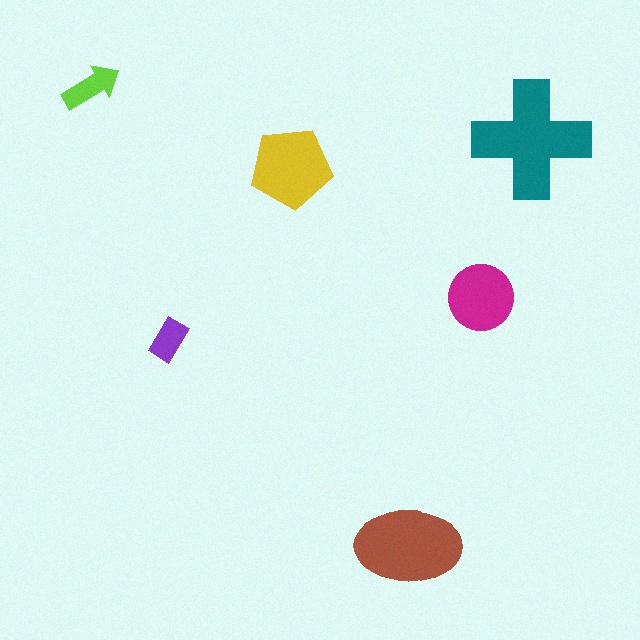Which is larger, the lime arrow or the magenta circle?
The magenta circle.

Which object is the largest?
The teal cross.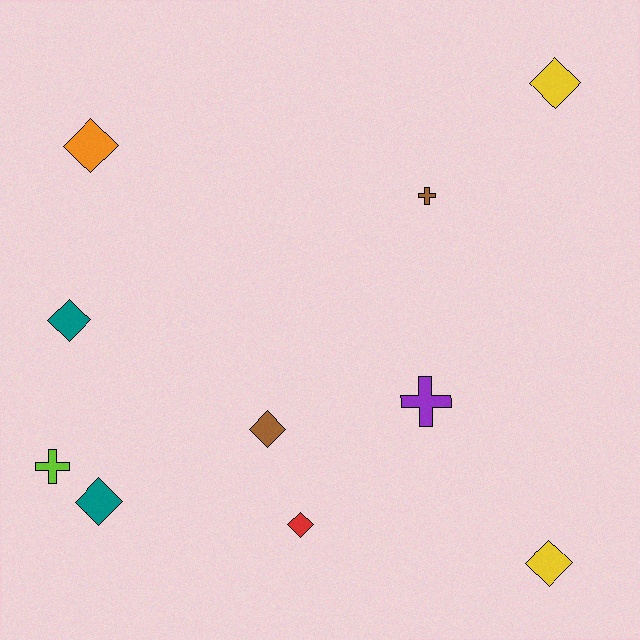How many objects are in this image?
There are 10 objects.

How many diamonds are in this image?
There are 7 diamonds.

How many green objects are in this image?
There are no green objects.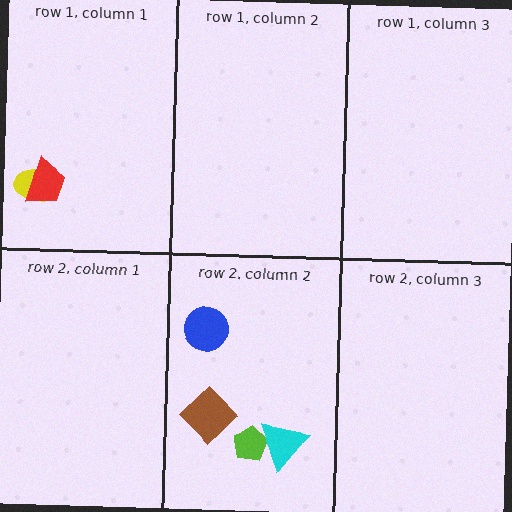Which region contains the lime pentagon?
The row 2, column 2 region.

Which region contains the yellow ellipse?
The row 1, column 1 region.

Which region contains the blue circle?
The row 2, column 2 region.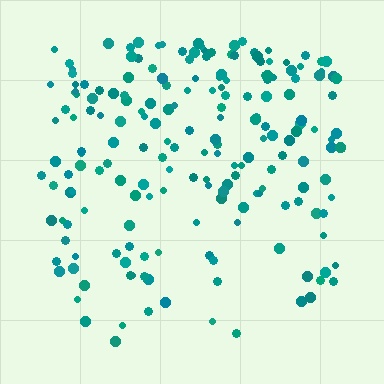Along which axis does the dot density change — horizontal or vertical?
Vertical.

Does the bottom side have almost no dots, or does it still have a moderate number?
Still a moderate number, just noticeably fewer than the top.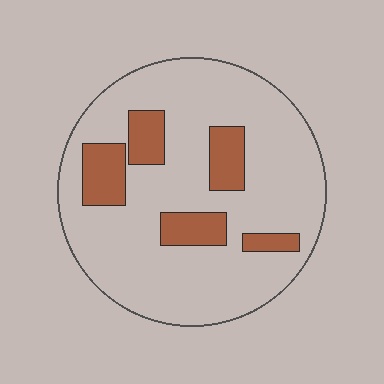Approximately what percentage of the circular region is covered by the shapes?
Approximately 20%.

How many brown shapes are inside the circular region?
5.